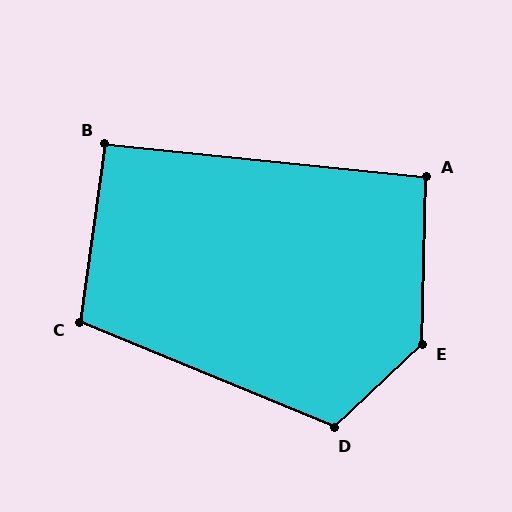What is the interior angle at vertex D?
Approximately 114 degrees (obtuse).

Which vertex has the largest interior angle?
E, at approximately 135 degrees.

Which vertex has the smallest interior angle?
B, at approximately 92 degrees.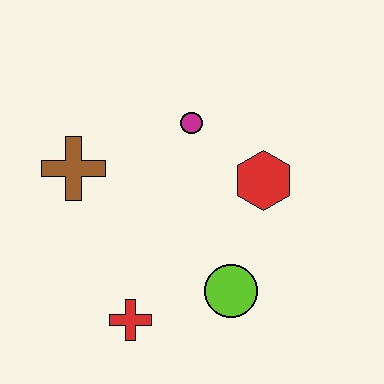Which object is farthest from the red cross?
The magenta circle is farthest from the red cross.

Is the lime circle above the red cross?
Yes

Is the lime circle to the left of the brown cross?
No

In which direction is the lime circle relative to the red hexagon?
The lime circle is below the red hexagon.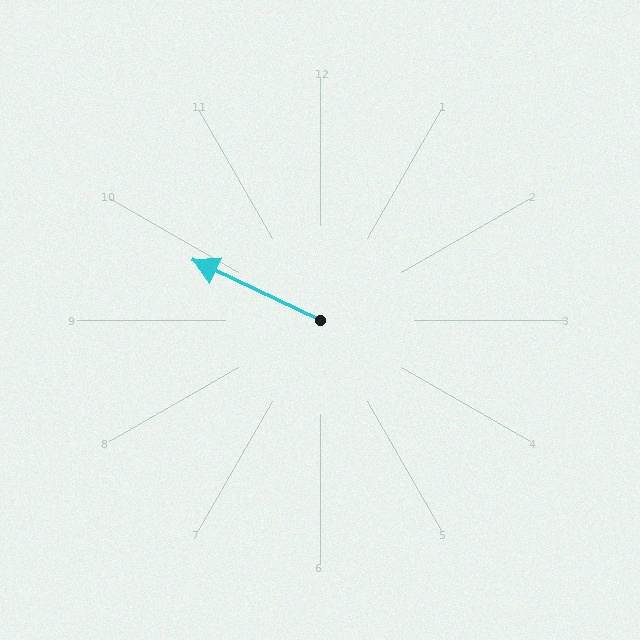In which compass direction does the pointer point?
Northwest.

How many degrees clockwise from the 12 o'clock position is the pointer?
Approximately 295 degrees.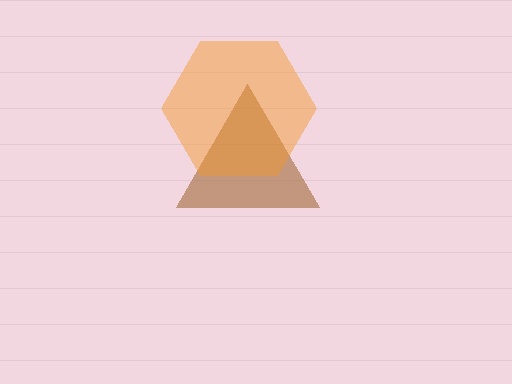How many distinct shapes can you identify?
There are 2 distinct shapes: a brown triangle, an orange hexagon.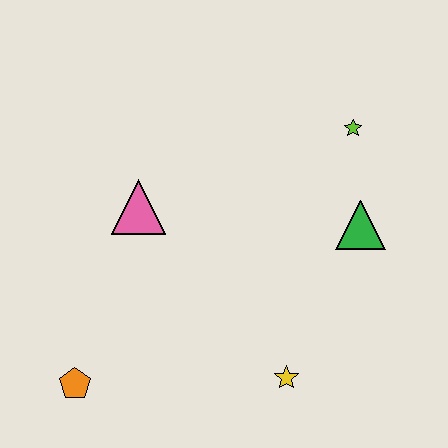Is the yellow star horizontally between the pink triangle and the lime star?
Yes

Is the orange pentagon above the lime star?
No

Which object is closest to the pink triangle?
The orange pentagon is closest to the pink triangle.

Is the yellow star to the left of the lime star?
Yes